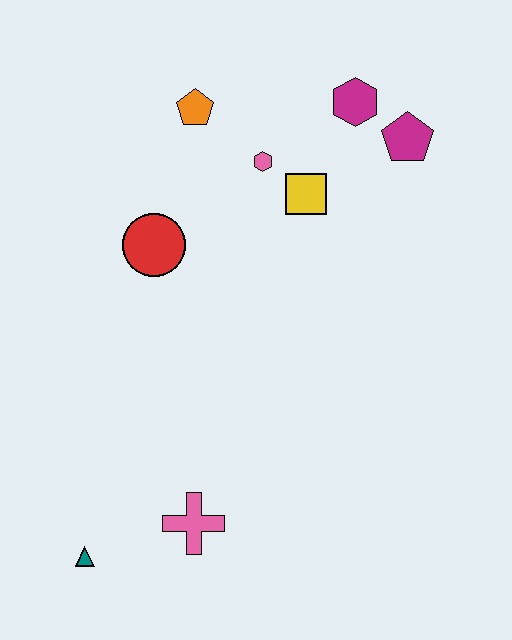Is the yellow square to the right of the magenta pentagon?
No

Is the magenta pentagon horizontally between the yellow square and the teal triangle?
No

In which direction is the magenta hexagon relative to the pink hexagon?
The magenta hexagon is to the right of the pink hexagon.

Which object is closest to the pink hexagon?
The yellow square is closest to the pink hexagon.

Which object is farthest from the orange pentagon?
The teal triangle is farthest from the orange pentagon.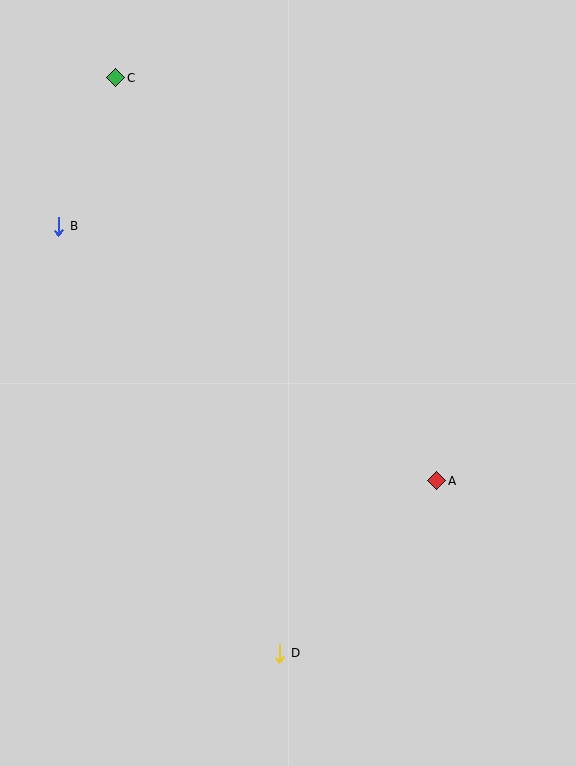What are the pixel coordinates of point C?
Point C is at (116, 78).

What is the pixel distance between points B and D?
The distance between B and D is 481 pixels.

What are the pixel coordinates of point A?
Point A is at (437, 481).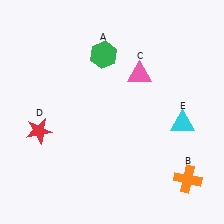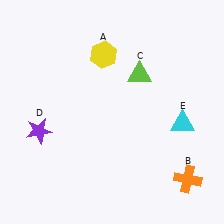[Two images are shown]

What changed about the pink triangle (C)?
In Image 1, C is pink. In Image 2, it changed to lime.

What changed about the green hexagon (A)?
In Image 1, A is green. In Image 2, it changed to yellow.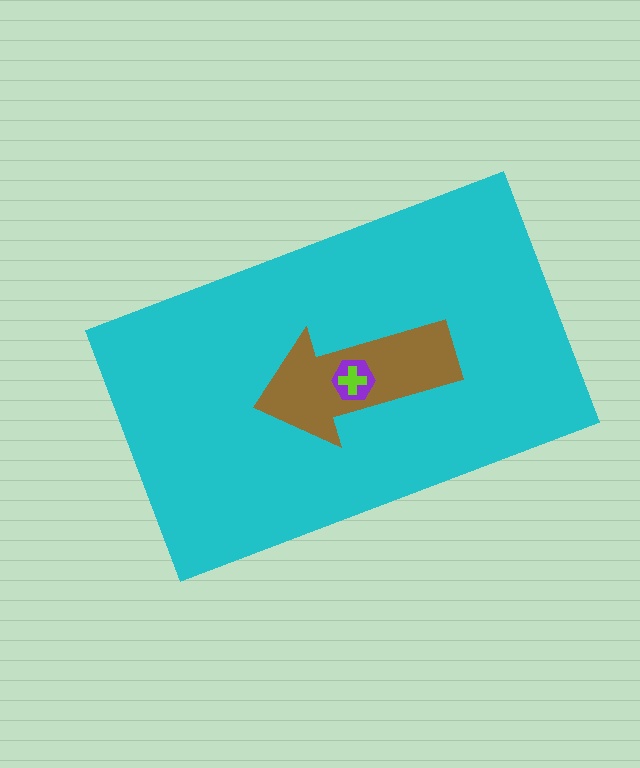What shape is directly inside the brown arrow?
The purple hexagon.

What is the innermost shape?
The lime cross.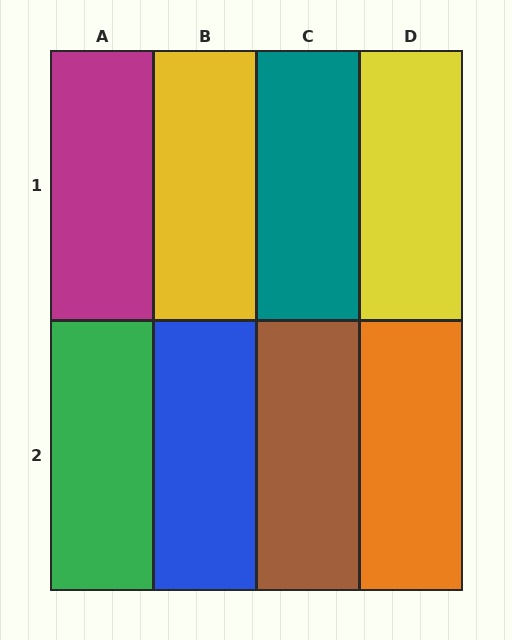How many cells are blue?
1 cell is blue.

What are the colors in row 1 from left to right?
Magenta, yellow, teal, yellow.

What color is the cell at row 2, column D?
Orange.